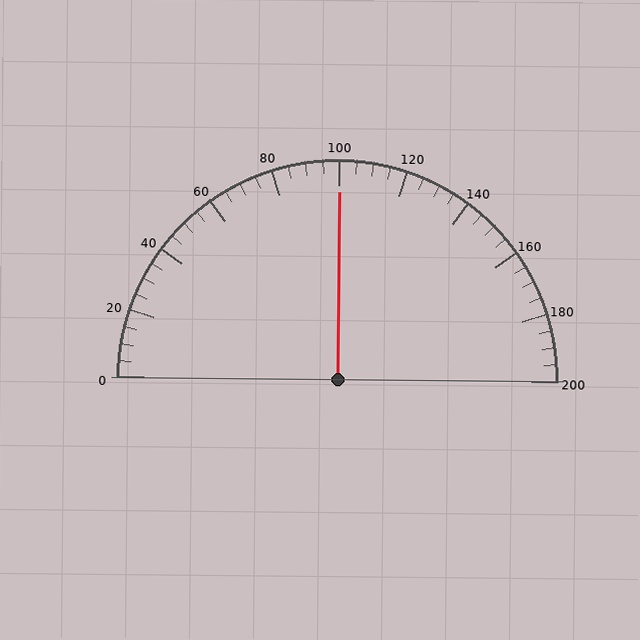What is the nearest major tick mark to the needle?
The nearest major tick mark is 100.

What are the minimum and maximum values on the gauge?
The gauge ranges from 0 to 200.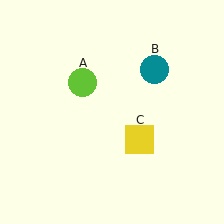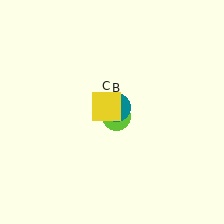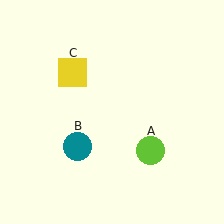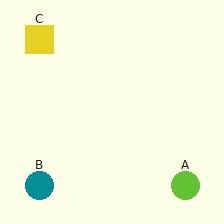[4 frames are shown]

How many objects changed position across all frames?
3 objects changed position: lime circle (object A), teal circle (object B), yellow square (object C).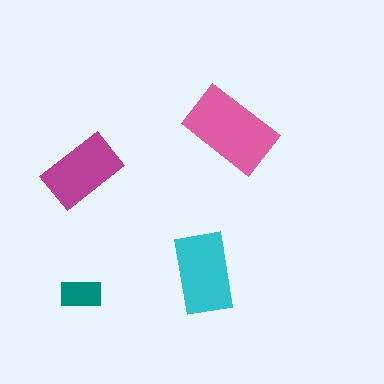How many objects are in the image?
There are 4 objects in the image.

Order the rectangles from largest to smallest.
the pink one, the cyan one, the magenta one, the teal one.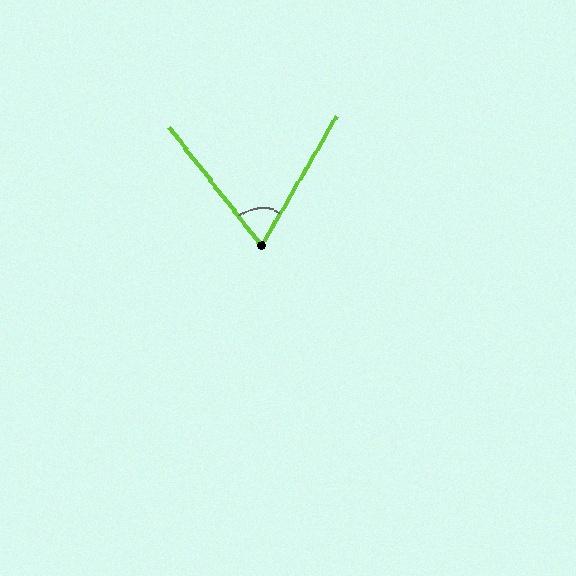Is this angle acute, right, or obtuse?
It is acute.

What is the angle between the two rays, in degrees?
Approximately 68 degrees.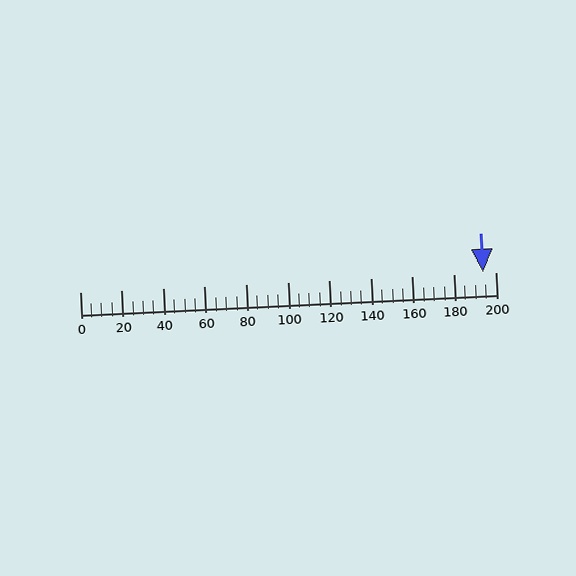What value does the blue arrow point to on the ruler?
The blue arrow points to approximately 194.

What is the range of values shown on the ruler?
The ruler shows values from 0 to 200.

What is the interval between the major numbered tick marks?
The major tick marks are spaced 20 units apart.